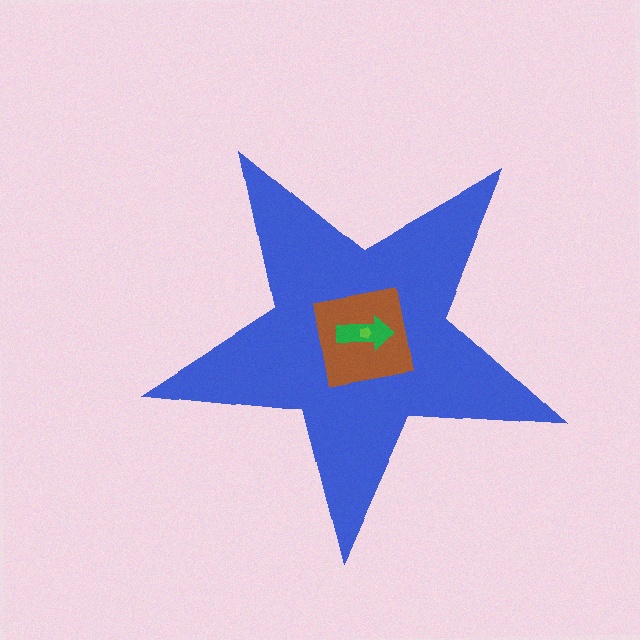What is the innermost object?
The lime pentagon.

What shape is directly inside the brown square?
The green arrow.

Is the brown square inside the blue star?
Yes.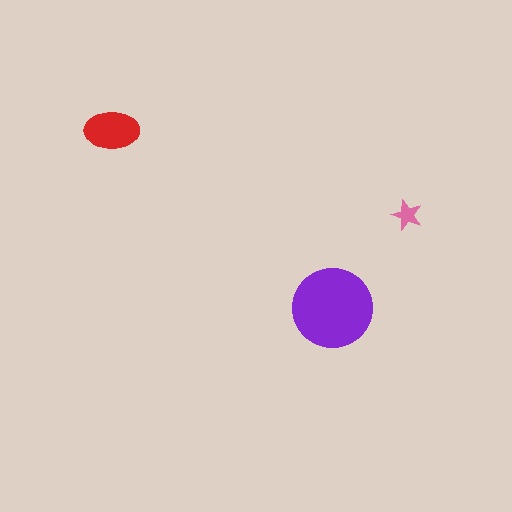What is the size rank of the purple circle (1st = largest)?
1st.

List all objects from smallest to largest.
The pink star, the red ellipse, the purple circle.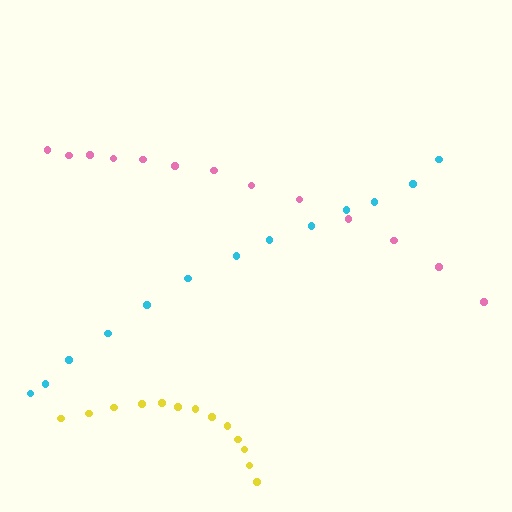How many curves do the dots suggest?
There are 3 distinct paths.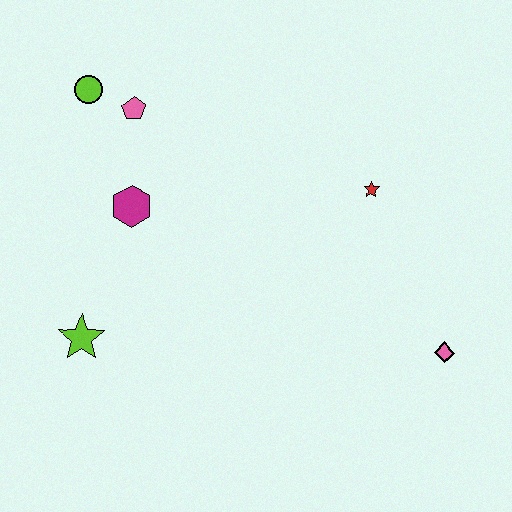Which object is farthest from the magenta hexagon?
The pink diamond is farthest from the magenta hexagon.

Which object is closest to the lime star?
The magenta hexagon is closest to the lime star.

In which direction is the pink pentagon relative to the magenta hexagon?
The pink pentagon is above the magenta hexagon.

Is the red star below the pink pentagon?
Yes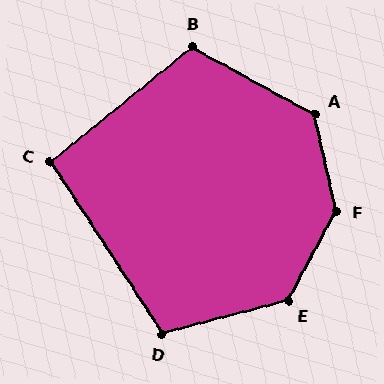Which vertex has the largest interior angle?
F, at approximately 140 degrees.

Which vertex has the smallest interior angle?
C, at approximately 96 degrees.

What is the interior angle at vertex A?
Approximately 131 degrees (obtuse).